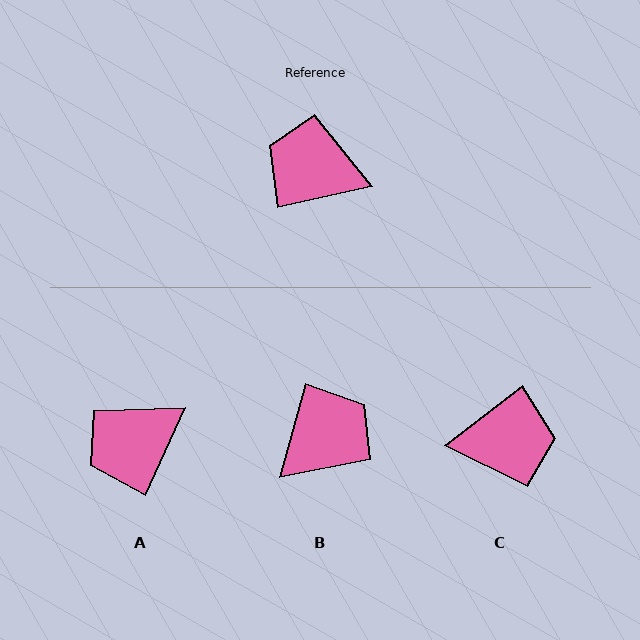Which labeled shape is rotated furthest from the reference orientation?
C, about 155 degrees away.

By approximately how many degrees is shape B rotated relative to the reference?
Approximately 118 degrees clockwise.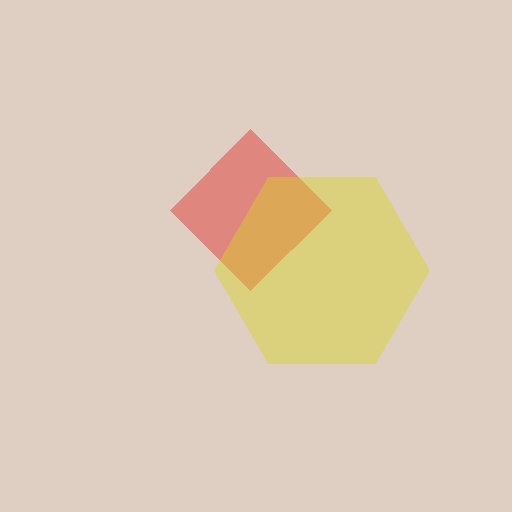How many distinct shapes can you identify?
There are 2 distinct shapes: a red diamond, a yellow hexagon.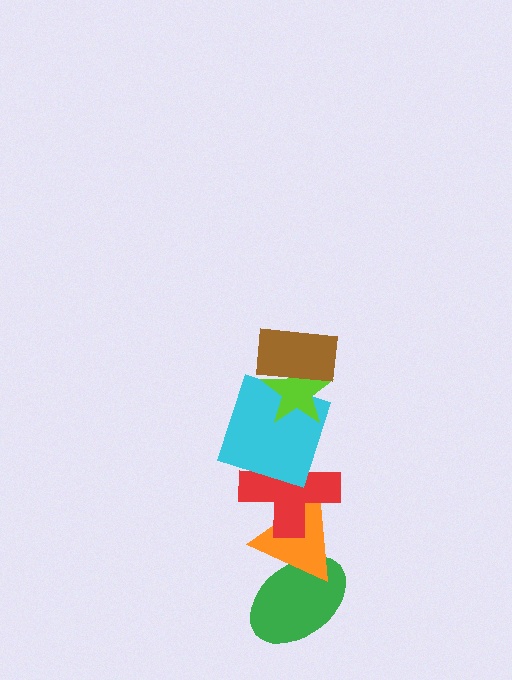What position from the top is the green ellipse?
The green ellipse is 6th from the top.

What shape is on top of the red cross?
The cyan square is on top of the red cross.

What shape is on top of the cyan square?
The lime star is on top of the cyan square.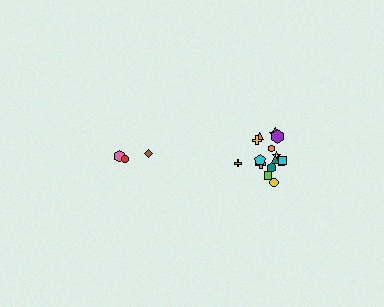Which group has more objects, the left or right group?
The right group.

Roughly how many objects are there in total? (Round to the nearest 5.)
Roughly 20 objects in total.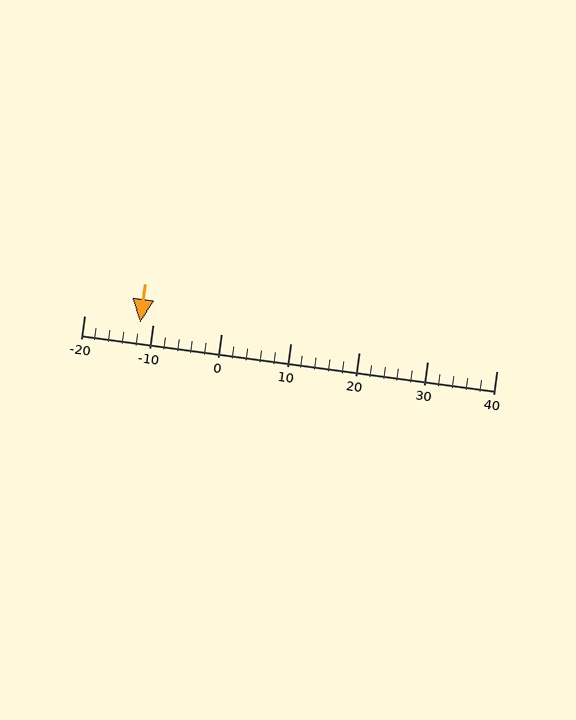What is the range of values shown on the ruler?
The ruler shows values from -20 to 40.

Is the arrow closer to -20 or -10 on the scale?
The arrow is closer to -10.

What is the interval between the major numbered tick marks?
The major tick marks are spaced 10 units apart.